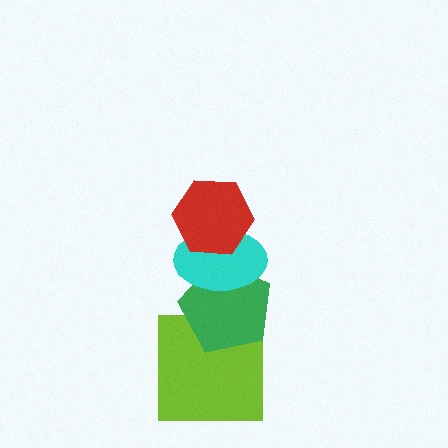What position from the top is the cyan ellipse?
The cyan ellipse is 2nd from the top.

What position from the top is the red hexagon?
The red hexagon is 1st from the top.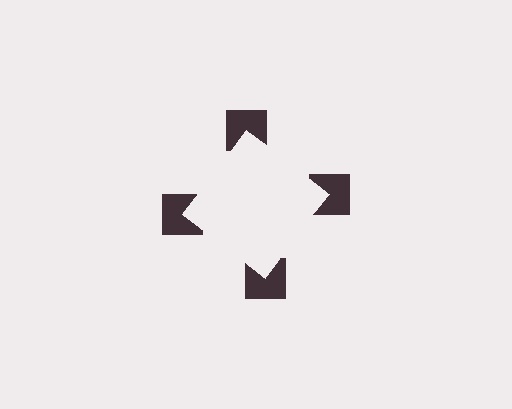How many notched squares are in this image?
There are 4 — one at each vertex of the illusory square.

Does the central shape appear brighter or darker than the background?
It typically appears slightly brighter than the background, even though no actual brightness change is drawn.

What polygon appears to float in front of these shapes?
An illusory square — its edges are inferred from the aligned wedge cuts in the notched squares, not physically drawn.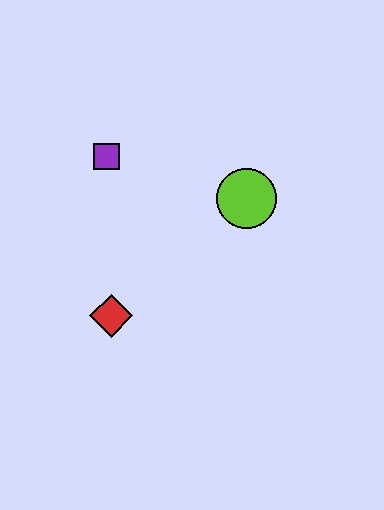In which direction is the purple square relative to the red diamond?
The purple square is above the red diamond.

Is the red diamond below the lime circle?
Yes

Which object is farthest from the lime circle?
The red diamond is farthest from the lime circle.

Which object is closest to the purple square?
The lime circle is closest to the purple square.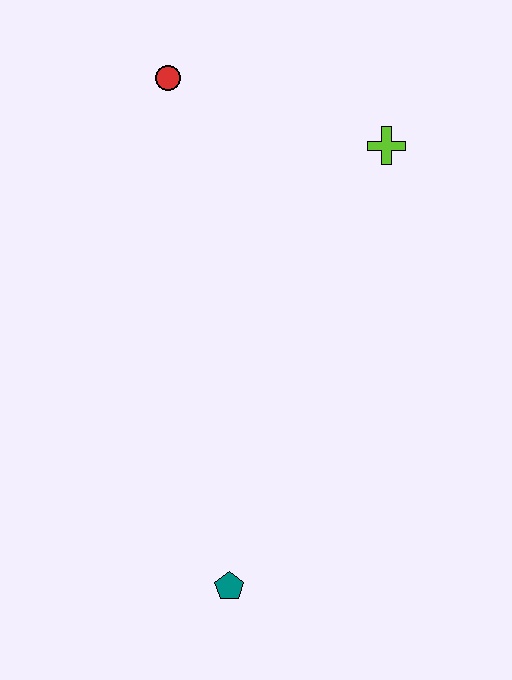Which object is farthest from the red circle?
The teal pentagon is farthest from the red circle.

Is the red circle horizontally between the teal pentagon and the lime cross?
No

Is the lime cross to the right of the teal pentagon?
Yes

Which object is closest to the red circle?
The lime cross is closest to the red circle.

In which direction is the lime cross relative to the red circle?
The lime cross is to the right of the red circle.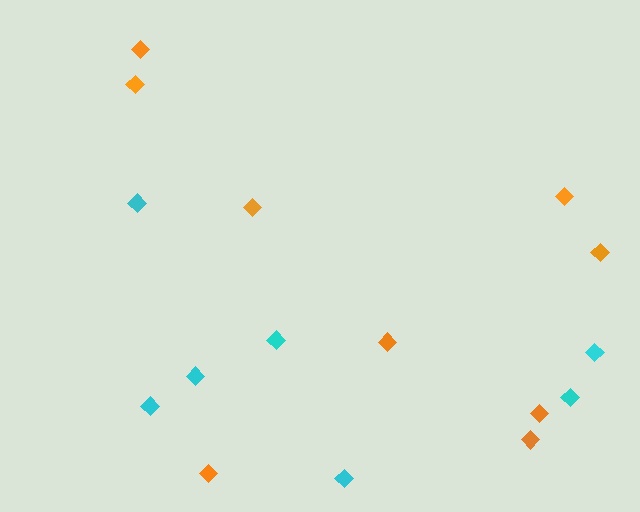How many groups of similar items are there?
There are 2 groups: one group of orange diamonds (9) and one group of cyan diamonds (7).